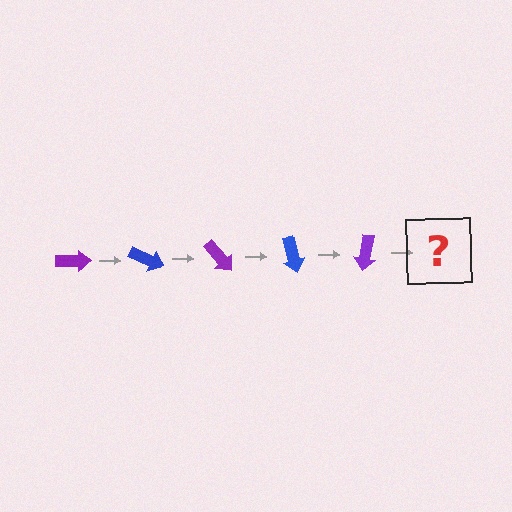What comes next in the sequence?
The next element should be a blue arrow, rotated 125 degrees from the start.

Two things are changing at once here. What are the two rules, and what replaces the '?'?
The two rules are that it rotates 25 degrees each step and the color cycles through purple and blue. The '?' should be a blue arrow, rotated 125 degrees from the start.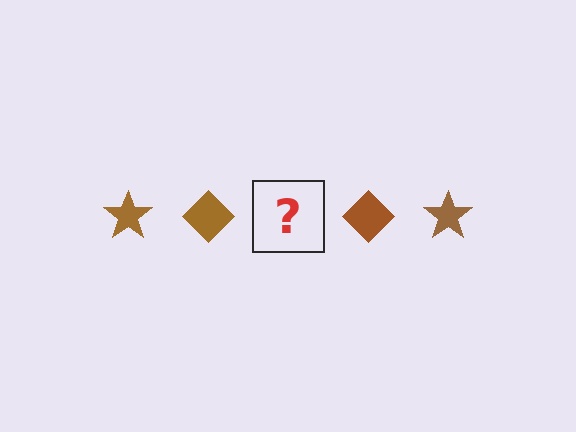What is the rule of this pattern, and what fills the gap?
The rule is that the pattern cycles through star, diamond shapes in brown. The gap should be filled with a brown star.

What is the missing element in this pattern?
The missing element is a brown star.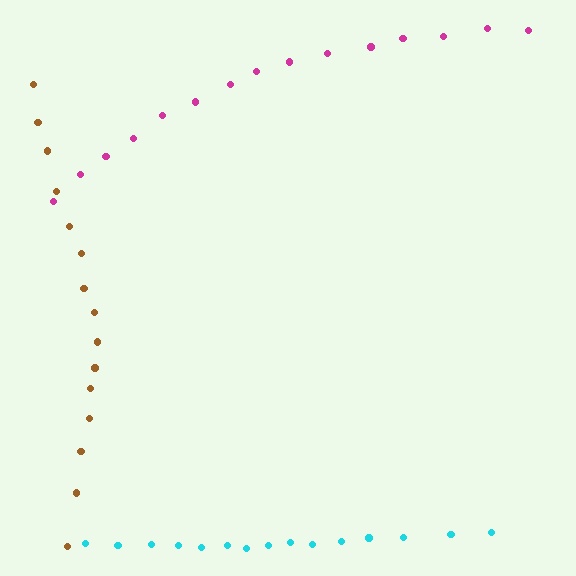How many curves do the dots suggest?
There are 3 distinct paths.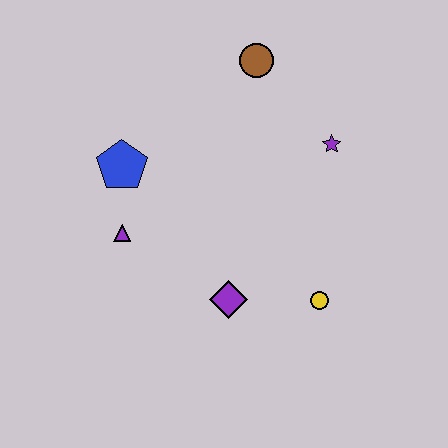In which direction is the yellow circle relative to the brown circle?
The yellow circle is below the brown circle.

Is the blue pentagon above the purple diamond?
Yes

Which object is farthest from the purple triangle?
The purple star is farthest from the purple triangle.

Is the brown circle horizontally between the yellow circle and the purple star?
No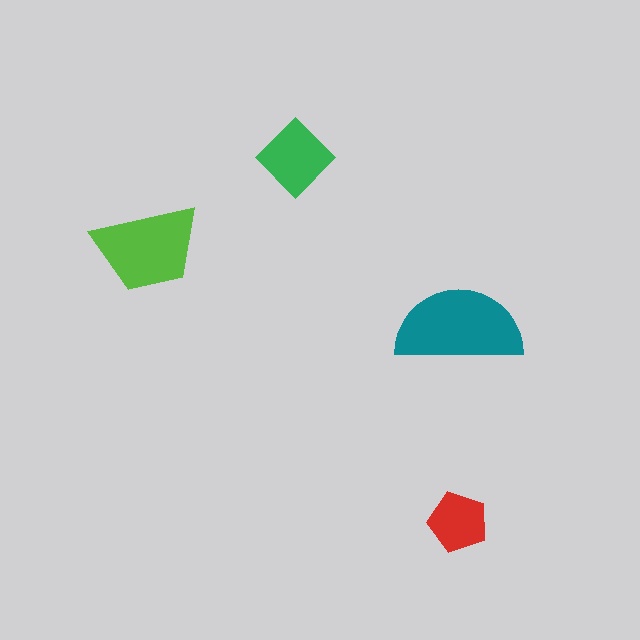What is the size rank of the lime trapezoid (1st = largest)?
2nd.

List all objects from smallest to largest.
The red pentagon, the green diamond, the lime trapezoid, the teal semicircle.